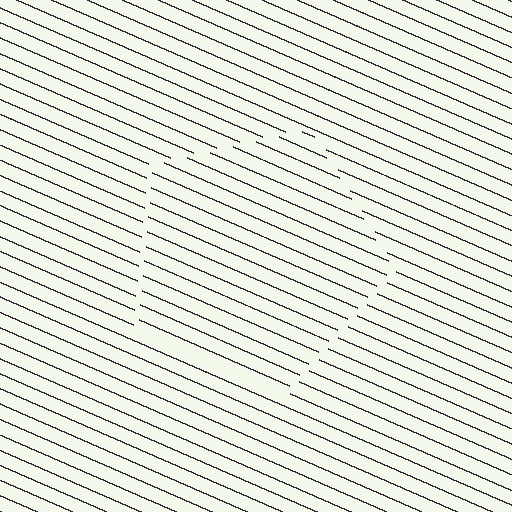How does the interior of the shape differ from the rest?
The interior of the shape contains the same grating, shifted by half a period — the contour is defined by the phase discontinuity where line-ends from the inner and outer gratings abut.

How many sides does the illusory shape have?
5 sides — the line-ends trace a pentagon.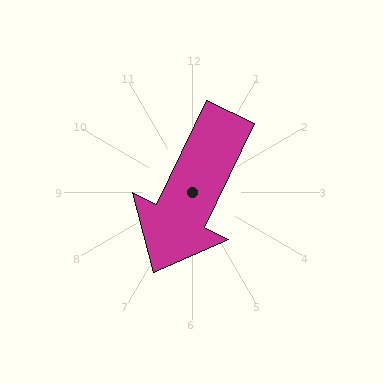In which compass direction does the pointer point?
Southwest.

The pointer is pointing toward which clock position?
Roughly 7 o'clock.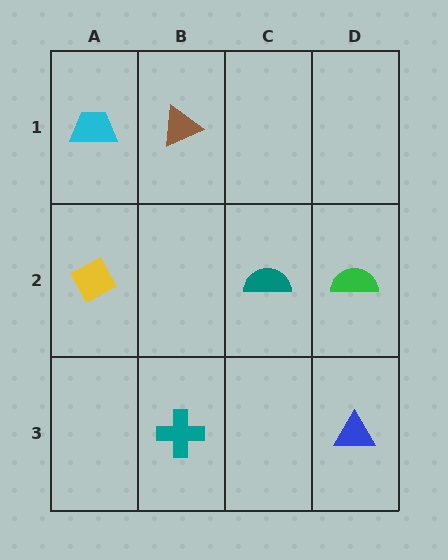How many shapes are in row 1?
2 shapes.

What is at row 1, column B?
A brown triangle.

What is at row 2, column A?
A yellow diamond.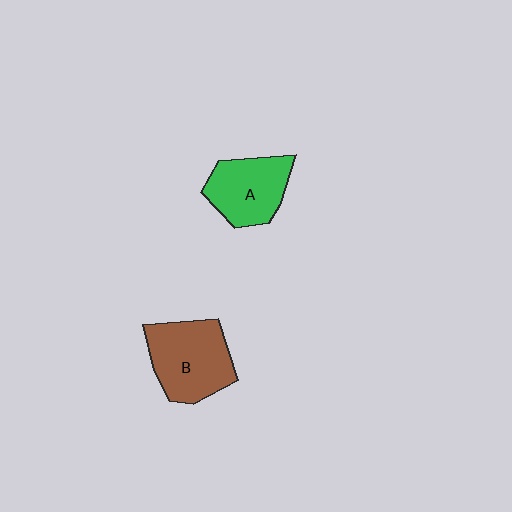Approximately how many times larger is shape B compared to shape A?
Approximately 1.2 times.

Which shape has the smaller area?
Shape A (green).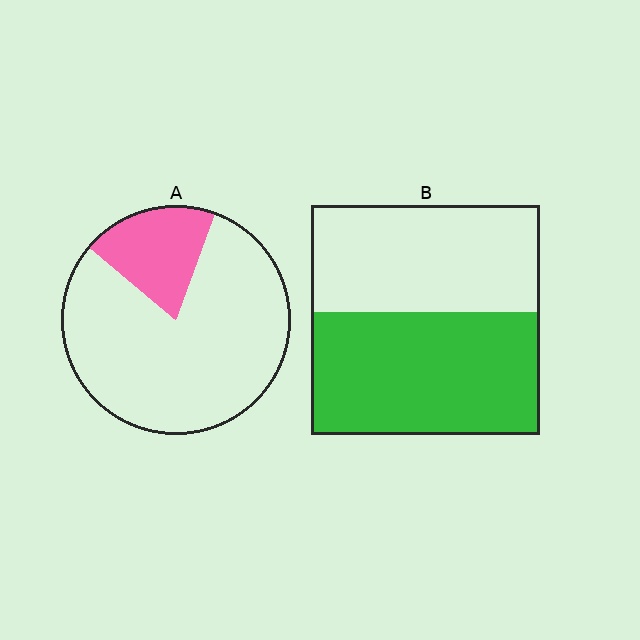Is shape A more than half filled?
No.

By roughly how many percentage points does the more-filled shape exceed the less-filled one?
By roughly 35 percentage points (B over A).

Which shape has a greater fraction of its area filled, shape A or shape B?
Shape B.